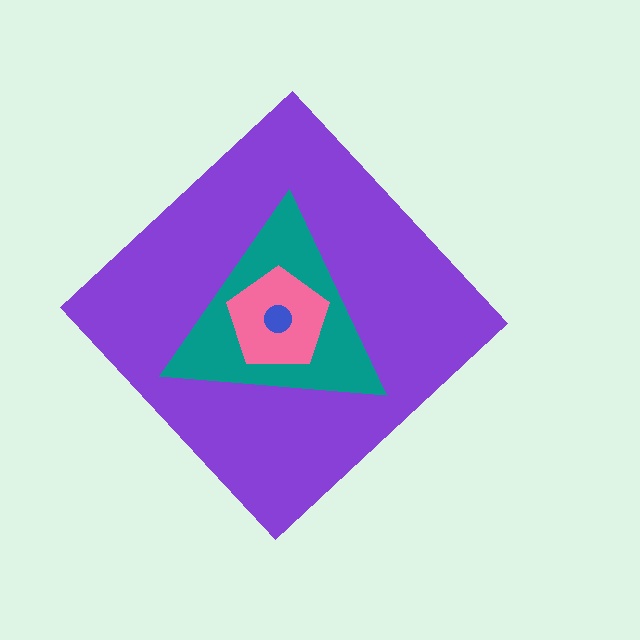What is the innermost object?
The blue circle.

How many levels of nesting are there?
4.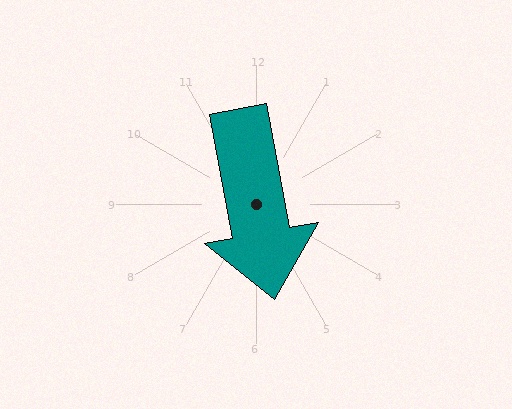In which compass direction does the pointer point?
South.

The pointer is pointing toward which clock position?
Roughly 6 o'clock.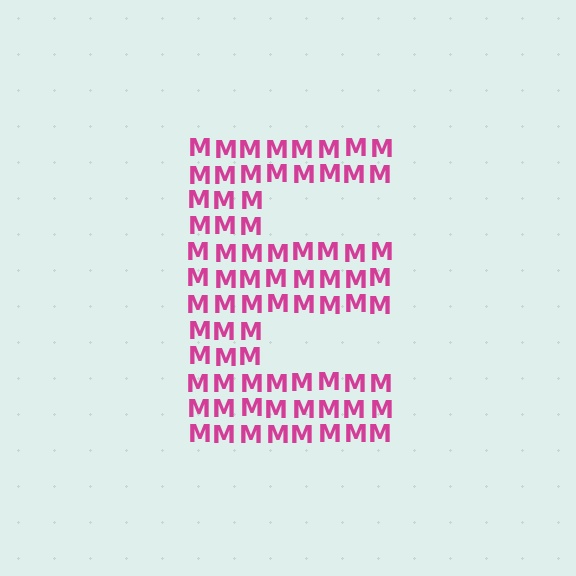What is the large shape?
The large shape is the letter E.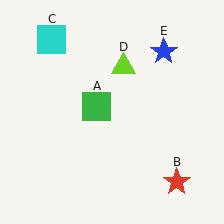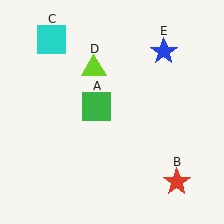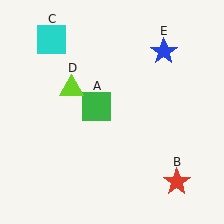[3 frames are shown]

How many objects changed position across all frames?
1 object changed position: lime triangle (object D).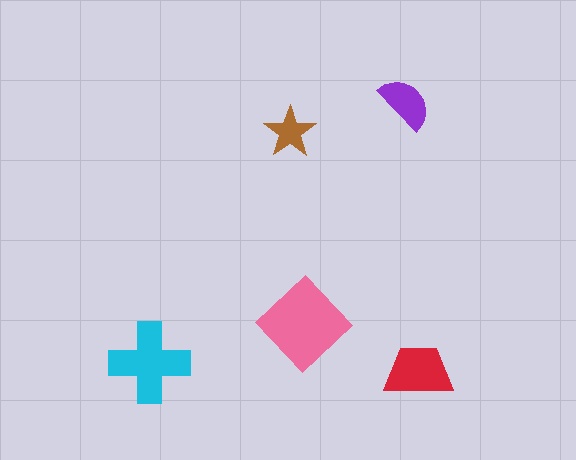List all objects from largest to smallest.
The pink diamond, the cyan cross, the red trapezoid, the purple semicircle, the brown star.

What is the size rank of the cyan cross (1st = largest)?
2nd.